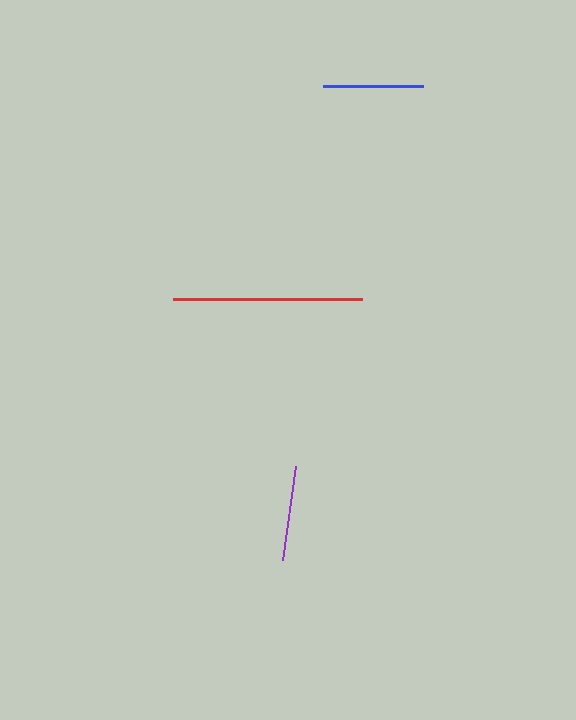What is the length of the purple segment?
The purple segment is approximately 95 pixels long.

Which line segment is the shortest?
The purple line is the shortest at approximately 95 pixels.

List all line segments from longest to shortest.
From longest to shortest: red, blue, purple.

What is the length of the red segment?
The red segment is approximately 189 pixels long.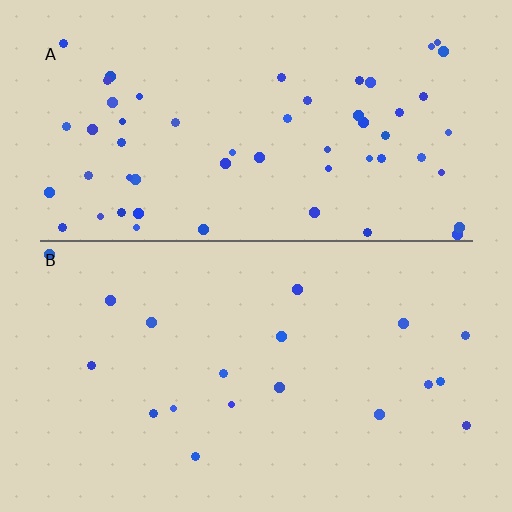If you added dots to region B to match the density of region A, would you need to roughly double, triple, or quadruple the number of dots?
Approximately triple.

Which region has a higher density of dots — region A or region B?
A (the top).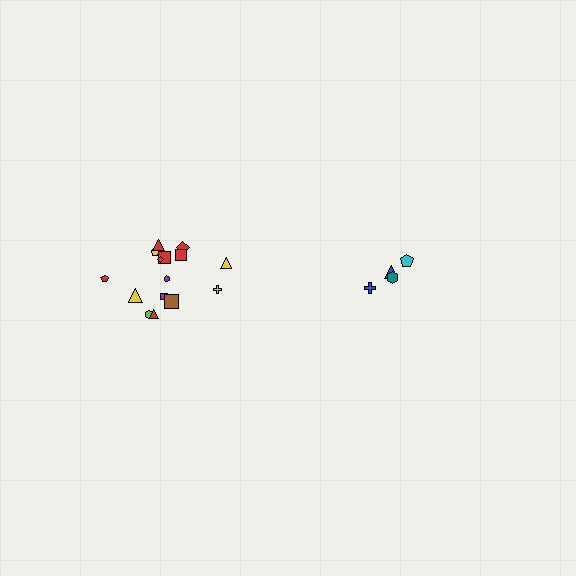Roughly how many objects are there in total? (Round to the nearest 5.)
Roughly 20 objects in total.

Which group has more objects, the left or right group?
The left group.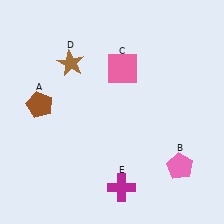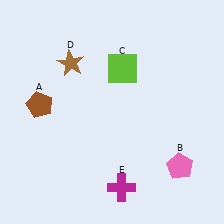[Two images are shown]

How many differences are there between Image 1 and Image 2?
There is 1 difference between the two images.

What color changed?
The square (C) changed from pink in Image 1 to lime in Image 2.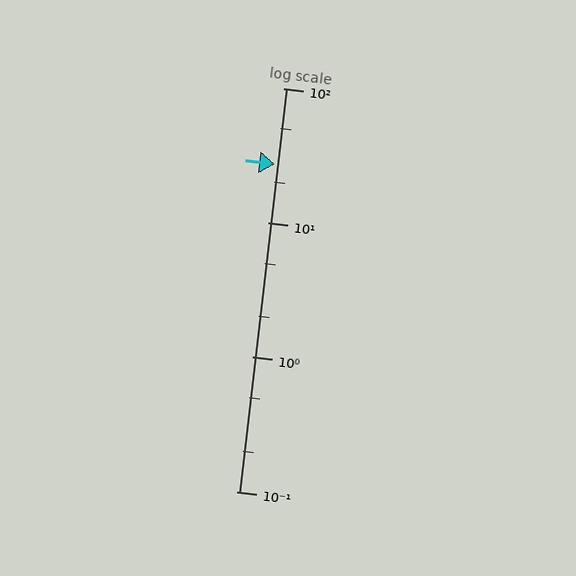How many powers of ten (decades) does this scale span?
The scale spans 3 decades, from 0.1 to 100.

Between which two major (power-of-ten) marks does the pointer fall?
The pointer is between 10 and 100.